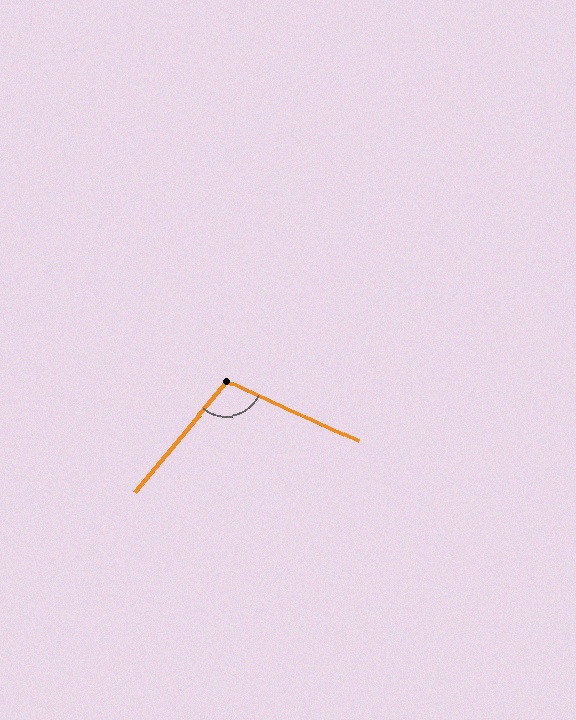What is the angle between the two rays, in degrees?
Approximately 105 degrees.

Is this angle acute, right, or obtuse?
It is obtuse.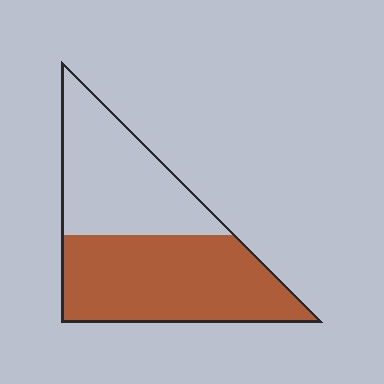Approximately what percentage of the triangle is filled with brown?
Approximately 55%.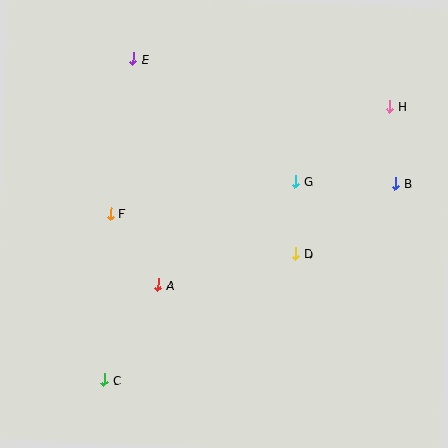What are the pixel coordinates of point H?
Point H is at (390, 106).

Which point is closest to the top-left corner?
Point E is closest to the top-left corner.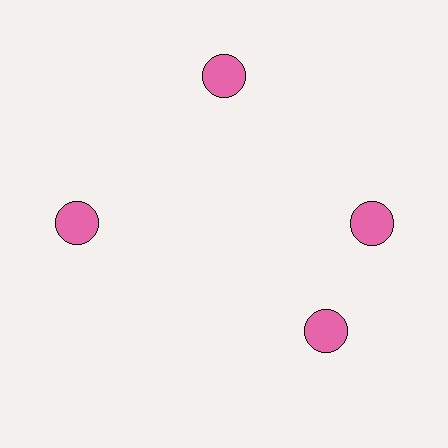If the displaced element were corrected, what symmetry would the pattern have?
It would have 4-fold rotational symmetry — the pattern would map onto itself every 90 degrees.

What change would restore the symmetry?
The symmetry would be restored by rotating it back into even spacing with its neighbors so that all 4 circles sit at equal angles and equal distance from the center.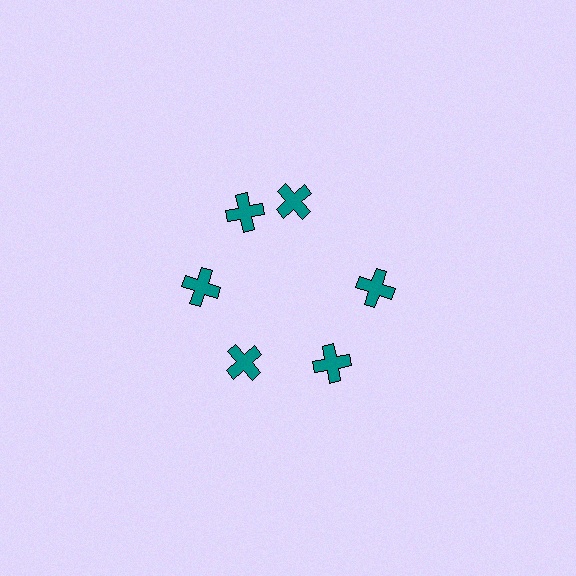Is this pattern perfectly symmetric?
No. The 6 teal crosses are arranged in a ring, but one element near the 1 o'clock position is rotated out of alignment along the ring, breaking the 6-fold rotational symmetry.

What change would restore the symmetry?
The symmetry would be restored by rotating it back into even spacing with its neighbors so that all 6 crosses sit at equal angles and equal distance from the center.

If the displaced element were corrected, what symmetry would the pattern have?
It would have 6-fold rotational symmetry — the pattern would map onto itself every 60 degrees.